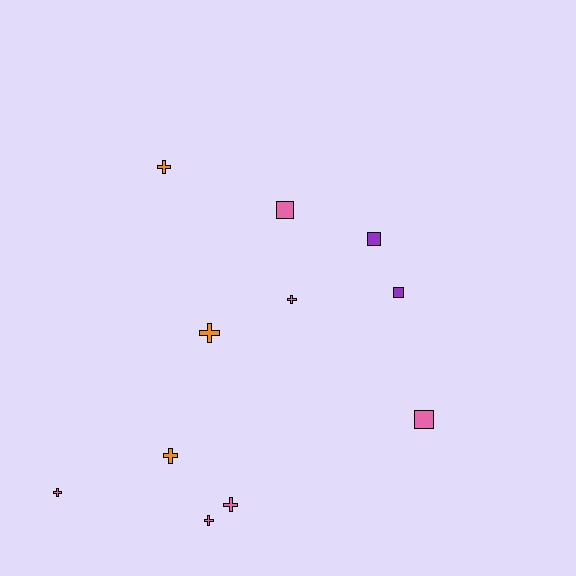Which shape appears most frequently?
Cross, with 7 objects.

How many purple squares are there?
There are 2 purple squares.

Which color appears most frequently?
Pink, with 6 objects.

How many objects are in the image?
There are 11 objects.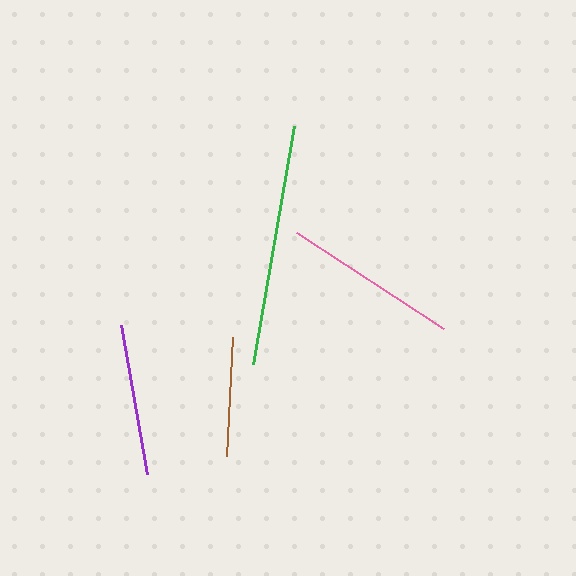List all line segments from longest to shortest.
From longest to shortest: green, pink, purple, brown.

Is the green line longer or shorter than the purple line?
The green line is longer than the purple line.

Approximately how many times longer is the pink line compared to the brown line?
The pink line is approximately 1.5 times the length of the brown line.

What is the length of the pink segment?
The pink segment is approximately 176 pixels long.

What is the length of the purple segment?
The purple segment is approximately 151 pixels long.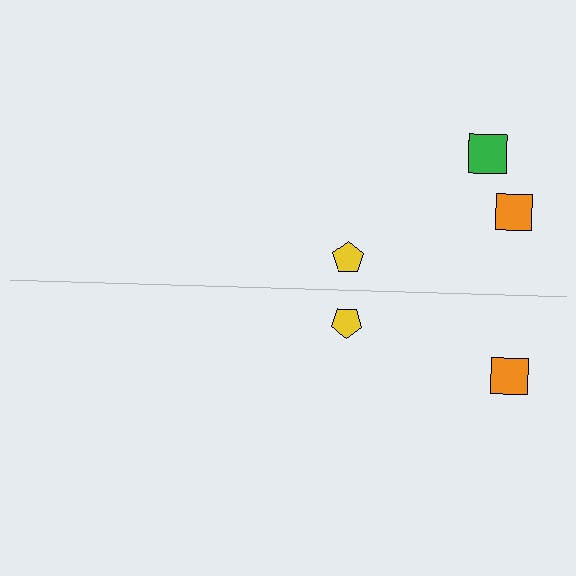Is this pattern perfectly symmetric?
No, the pattern is not perfectly symmetric. A green square is missing from the bottom side.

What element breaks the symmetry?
A green square is missing from the bottom side.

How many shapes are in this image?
There are 5 shapes in this image.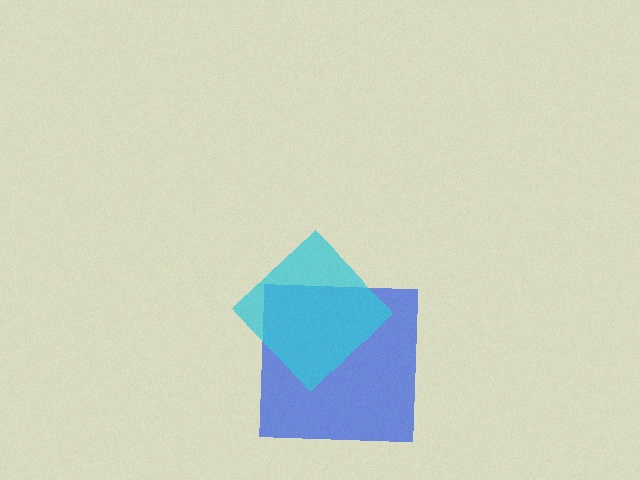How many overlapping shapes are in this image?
There are 2 overlapping shapes in the image.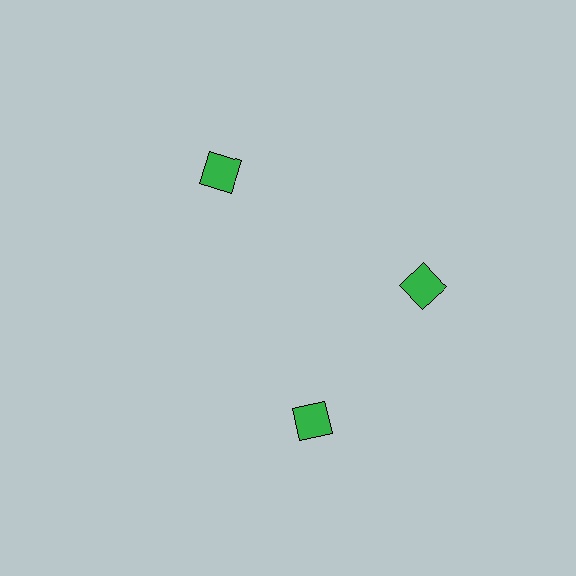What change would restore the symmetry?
The symmetry would be restored by rotating it back into even spacing with its neighbors so that all 3 squares sit at equal angles and equal distance from the center.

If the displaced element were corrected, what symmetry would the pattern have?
It would have 3-fold rotational symmetry — the pattern would map onto itself every 120 degrees.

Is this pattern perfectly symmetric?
No. The 3 green squares are arranged in a ring, but one element near the 7 o'clock position is rotated out of alignment along the ring, breaking the 3-fold rotational symmetry.